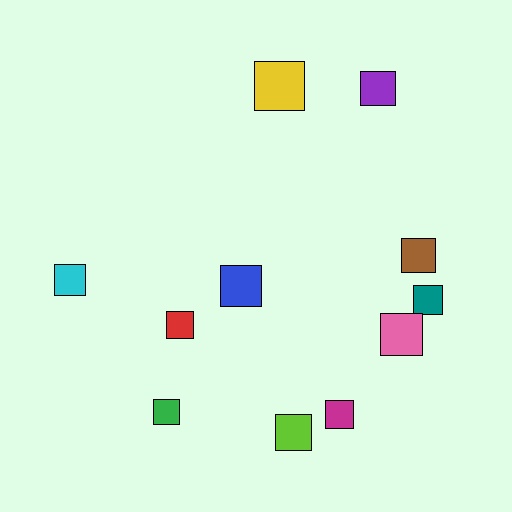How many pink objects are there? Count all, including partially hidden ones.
There is 1 pink object.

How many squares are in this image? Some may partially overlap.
There are 11 squares.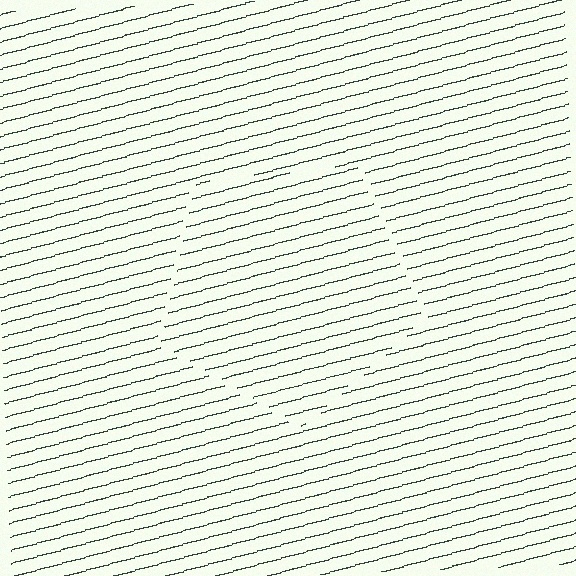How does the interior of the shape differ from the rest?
The interior of the shape contains the same grating, shifted by half a period — the contour is defined by the phase discontinuity where line-ends from the inner and outer gratings abut.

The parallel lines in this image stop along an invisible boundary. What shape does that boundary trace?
An illusory pentagon. The interior of the shape contains the same grating, shifted by half a period — the contour is defined by the phase discontinuity where line-ends from the inner and outer gratings abut.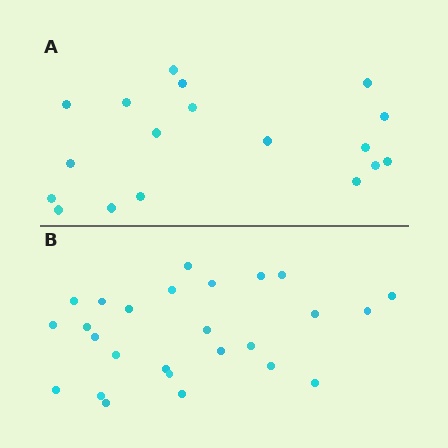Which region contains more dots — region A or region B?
Region B (the bottom region) has more dots.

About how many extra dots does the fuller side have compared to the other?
Region B has roughly 8 or so more dots than region A.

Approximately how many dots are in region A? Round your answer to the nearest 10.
About 20 dots. (The exact count is 18, which rounds to 20.)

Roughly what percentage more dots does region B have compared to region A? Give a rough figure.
About 45% more.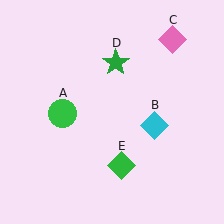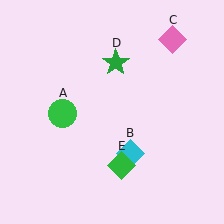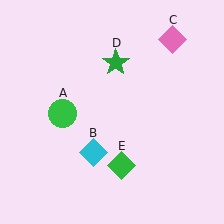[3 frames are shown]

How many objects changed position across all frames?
1 object changed position: cyan diamond (object B).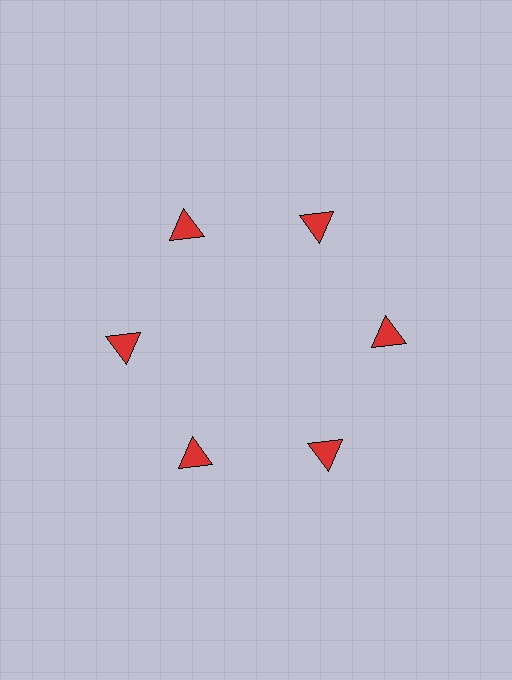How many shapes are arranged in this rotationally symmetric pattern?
There are 6 shapes, arranged in 6 groups of 1.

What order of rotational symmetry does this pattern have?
This pattern has 6-fold rotational symmetry.